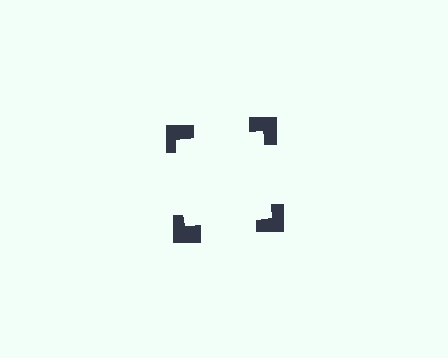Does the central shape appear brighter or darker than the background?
It typically appears slightly brighter than the background, even though no actual brightness change is drawn.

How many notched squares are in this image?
There are 4 — one at each vertex of the illusory square.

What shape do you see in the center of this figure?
An illusory square — its edges are inferred from the aligned wedge cuts in the notched squares, not physically drawn.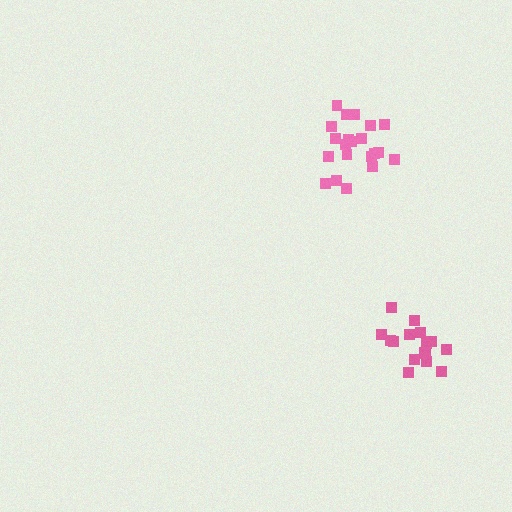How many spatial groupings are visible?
There are 2 spatial groupings.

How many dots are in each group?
Group 1: 16 dots, Group 2: 21 dots (37 total).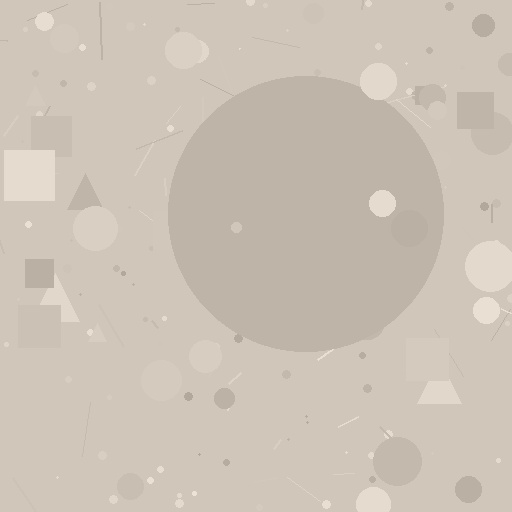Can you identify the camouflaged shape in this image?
The camouflaged shape is a circle.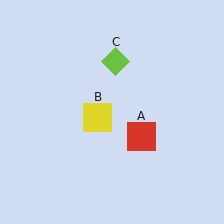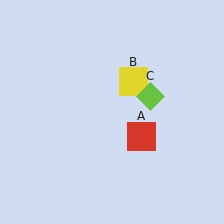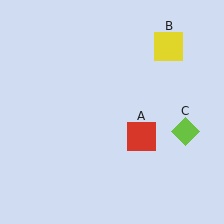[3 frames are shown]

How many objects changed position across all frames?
2 objects changed position: yellow square (object B), lime diamond (object C).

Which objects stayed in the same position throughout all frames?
Red square (object A) remained stationary.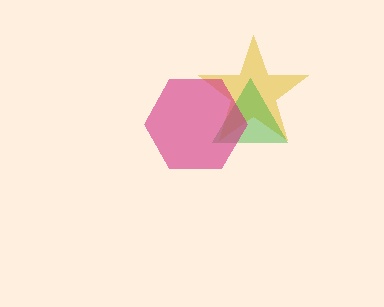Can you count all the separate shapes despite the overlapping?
Yes, there are 3 separate shapes.